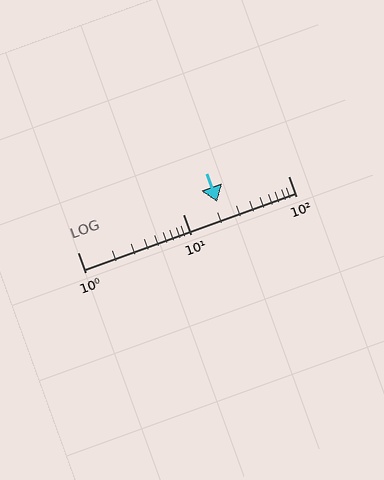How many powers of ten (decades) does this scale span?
The scale spans 2 decades, from 1 to 100.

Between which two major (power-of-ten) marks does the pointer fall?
The pointer is between 10 and 100.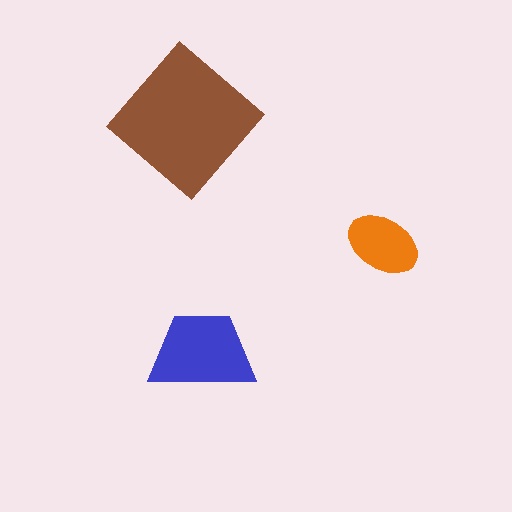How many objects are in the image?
There are 3 objects in the image.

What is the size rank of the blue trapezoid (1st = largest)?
2nd.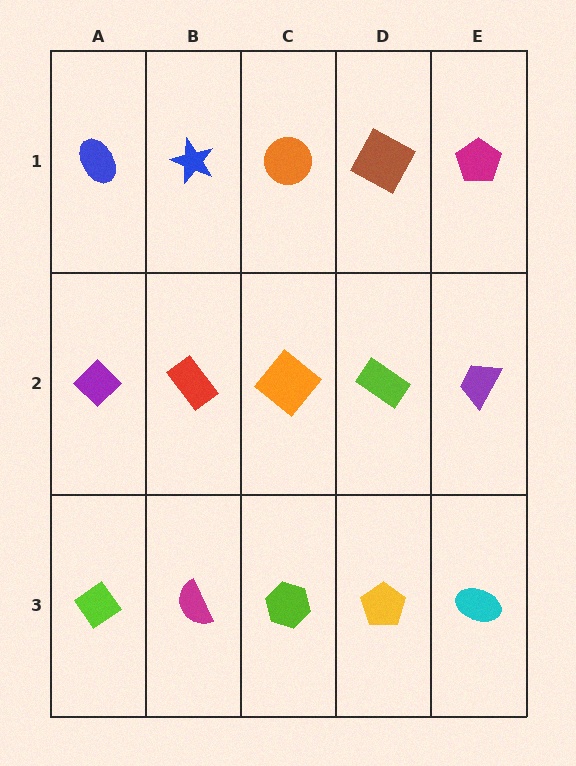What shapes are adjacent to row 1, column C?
An orange diamond (row 2, column C), a blue star (row 1, column B), a brown square (row 1, column D).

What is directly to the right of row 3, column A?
A magenta semicircle.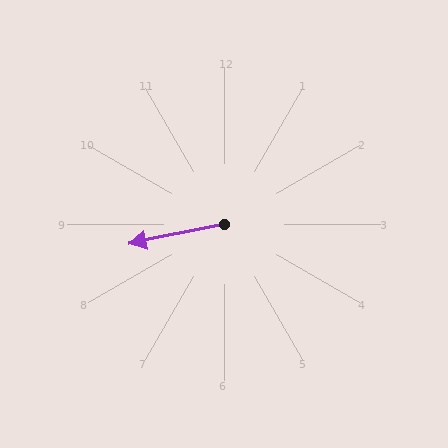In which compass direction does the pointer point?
West.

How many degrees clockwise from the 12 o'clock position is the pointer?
Approximately 259 degrees.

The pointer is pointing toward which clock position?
Roughly 9 o'clock.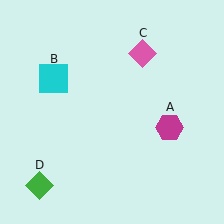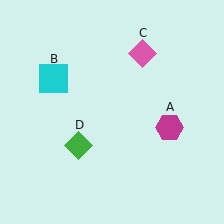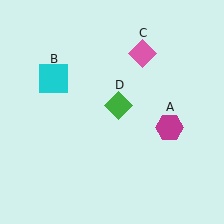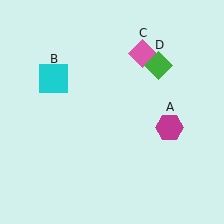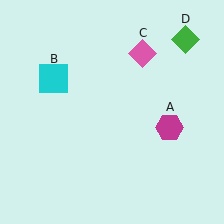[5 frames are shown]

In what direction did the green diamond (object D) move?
The green diamond (object D) moved up and to the right.